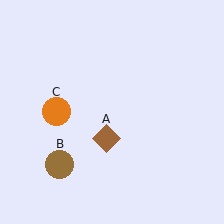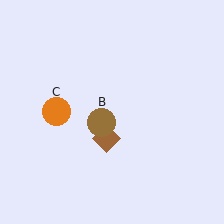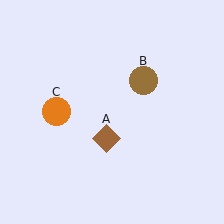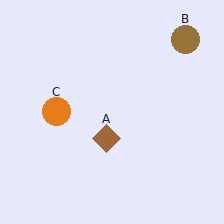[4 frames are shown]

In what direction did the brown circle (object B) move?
The brown circle (object B) moved up and to the right.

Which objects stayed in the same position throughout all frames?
Brown diamond (object A) and orange circle (object C) remained stationary.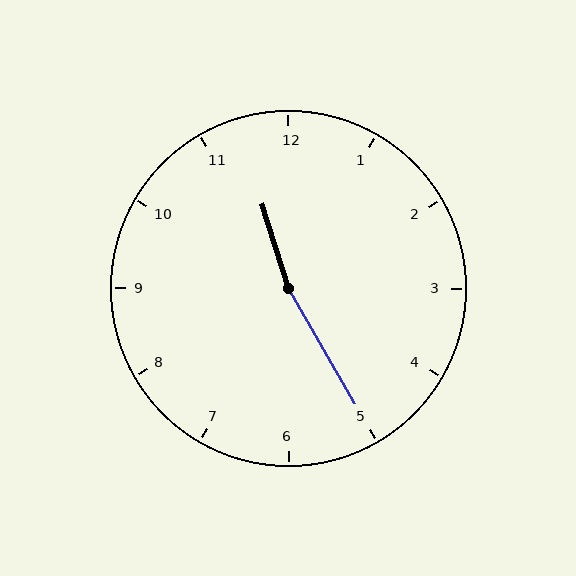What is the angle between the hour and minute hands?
Approximately 168 degrees.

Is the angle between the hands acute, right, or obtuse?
It is obtuse.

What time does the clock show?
11:25.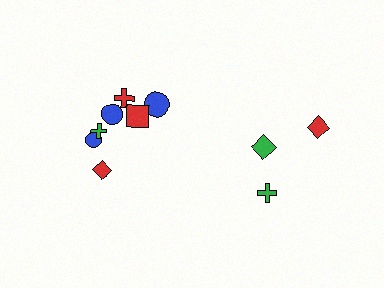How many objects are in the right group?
There are 3 objects.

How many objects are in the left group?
There are 7 objects.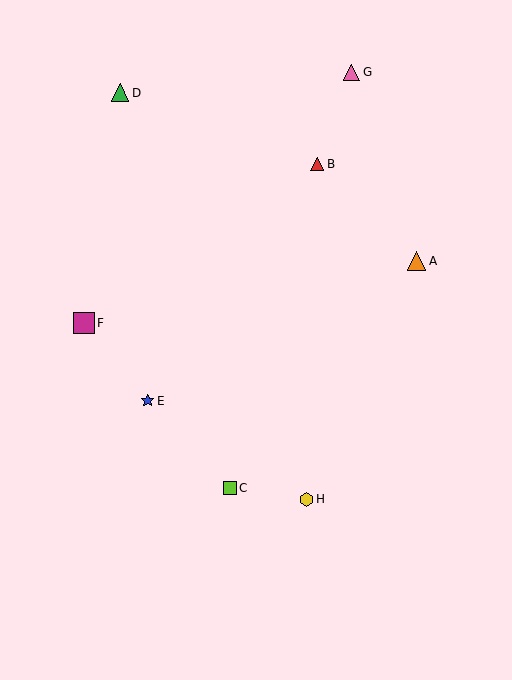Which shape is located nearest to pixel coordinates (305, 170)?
The red triangle (labeled B) at (317, 164) is nearest to that location.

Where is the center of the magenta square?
The center of the magenta square is at (84, 323).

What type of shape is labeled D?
Shape D is a green triangle.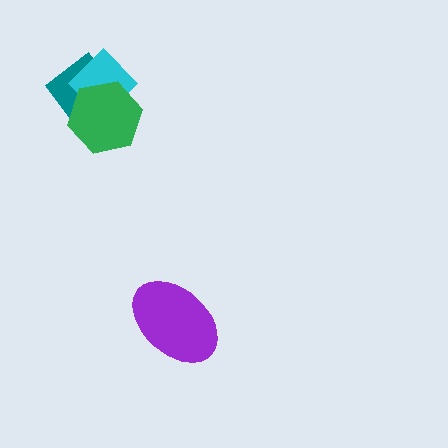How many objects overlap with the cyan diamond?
2 objects overlap with the cyan diamond.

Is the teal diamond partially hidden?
Yes, it is partially covered by another shape.